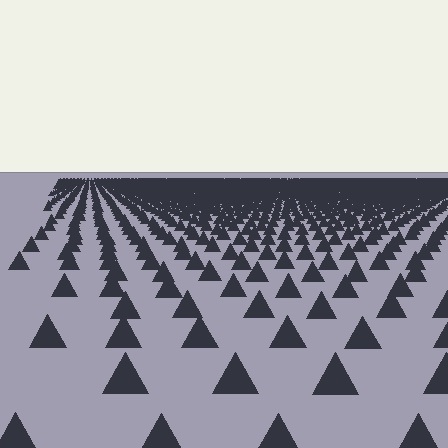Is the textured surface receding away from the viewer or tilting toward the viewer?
The surface is receding away from the viewer. Texture elements get smaller and denser toward the top.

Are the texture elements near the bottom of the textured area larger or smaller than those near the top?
Larger. Near the bottom, elements are closer to the viewer and appear at a bigger on-screen size.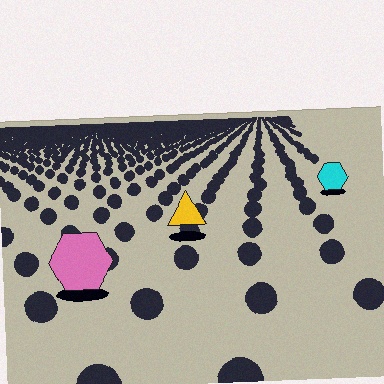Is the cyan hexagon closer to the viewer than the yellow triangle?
No. The yellow triangle is closer — you can tell from the texture gradient: the ground texture is coarser near it.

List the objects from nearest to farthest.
From nearest to farthest: the pink hexagon, the yellow triangle, the cyan hexagon.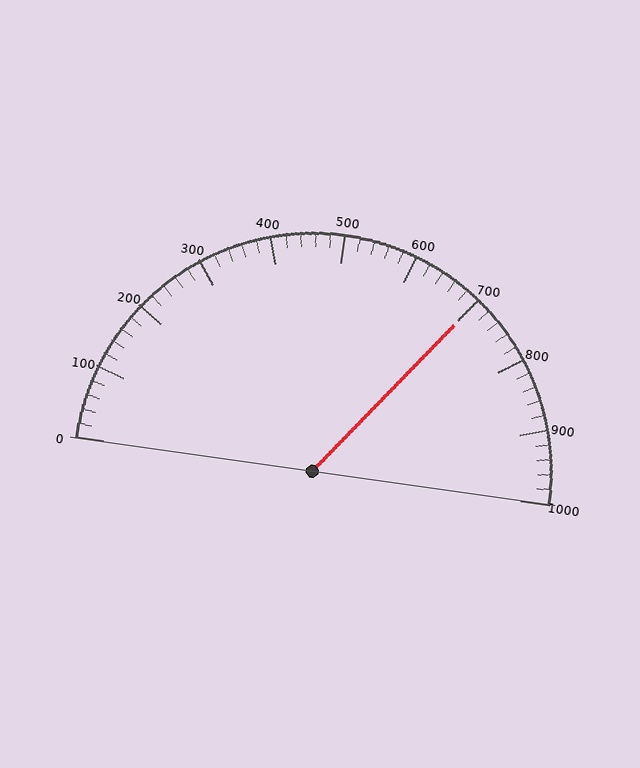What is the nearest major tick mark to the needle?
The nearest major tick mark is 700.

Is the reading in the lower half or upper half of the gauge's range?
The reading is in the upper half of the range (0 to 1000).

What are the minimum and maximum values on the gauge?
The gauge ranges from 0 to 1000.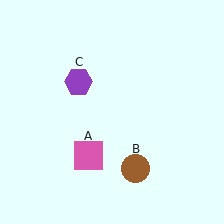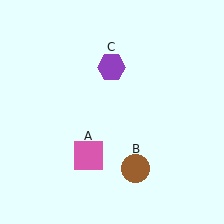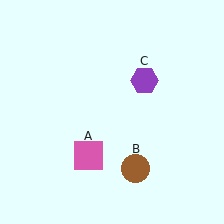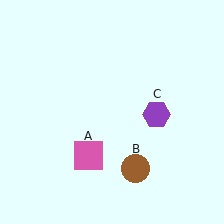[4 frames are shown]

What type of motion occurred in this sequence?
The purple hexagon (object C) rotated clockwise around the center of the scene.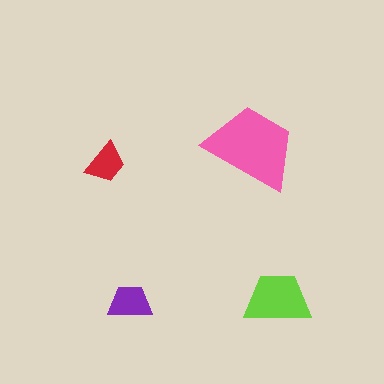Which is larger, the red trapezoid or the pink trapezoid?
The pink one.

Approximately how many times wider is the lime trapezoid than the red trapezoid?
About 1.5 times wider.